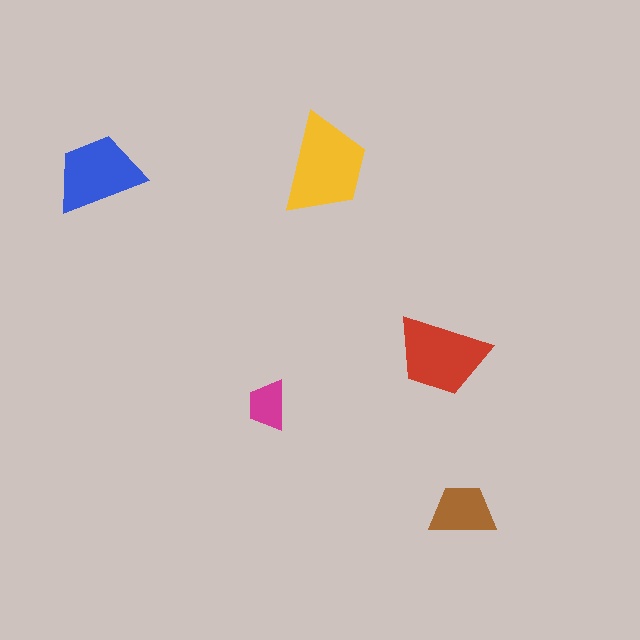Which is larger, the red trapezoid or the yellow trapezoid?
The yellow one.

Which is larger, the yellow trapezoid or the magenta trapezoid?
The yellow one.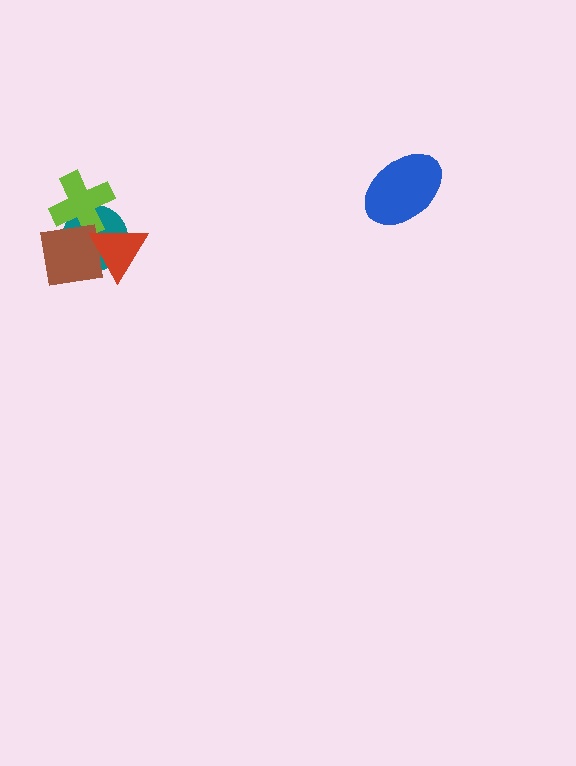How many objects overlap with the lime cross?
3 objects overlap with the lime cross.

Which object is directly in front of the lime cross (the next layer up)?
The brown square is directly in front of the lime cross.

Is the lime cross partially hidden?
Yes, it is partially covered by another shape.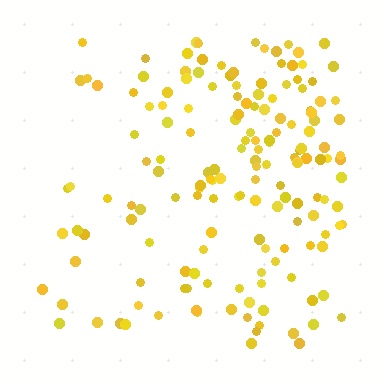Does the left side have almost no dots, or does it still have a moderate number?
Still a moderate number, just noticeably fewer than the right.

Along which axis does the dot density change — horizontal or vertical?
Horizontal.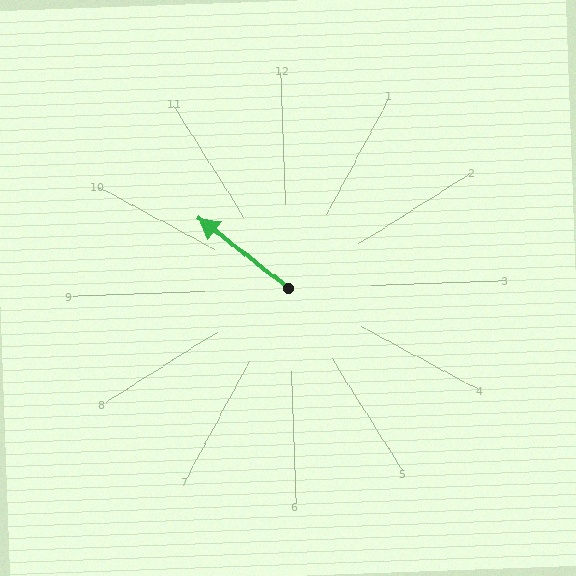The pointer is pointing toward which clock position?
Roughly 10 o'clock.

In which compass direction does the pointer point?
Northwest.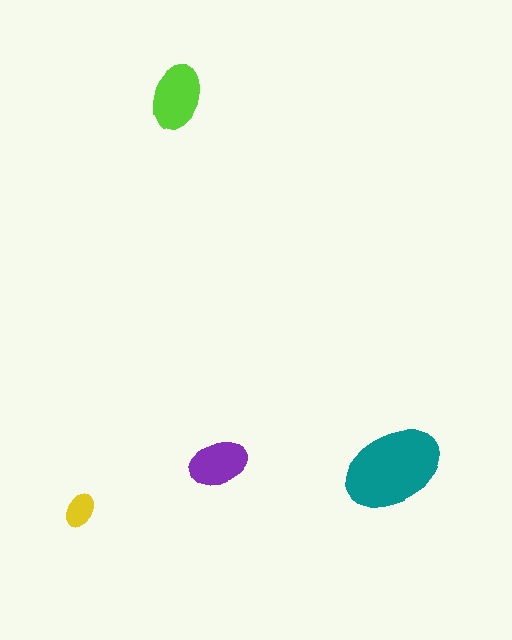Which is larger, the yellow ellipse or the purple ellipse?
The purple one.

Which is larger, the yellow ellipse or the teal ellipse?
The teal one.